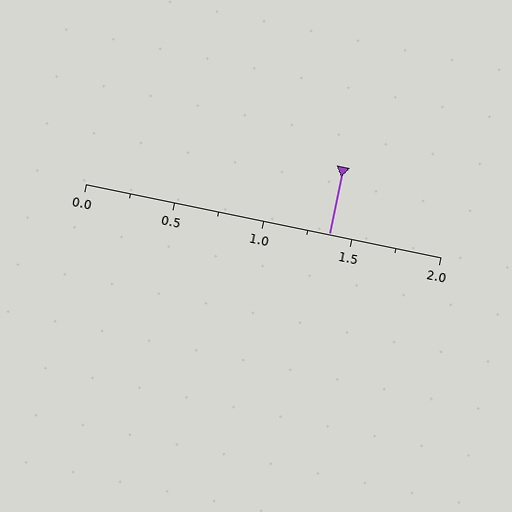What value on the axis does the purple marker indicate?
The marker indicates approximately 1.38.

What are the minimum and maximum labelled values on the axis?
The axis runs from 0.0 to 2.0.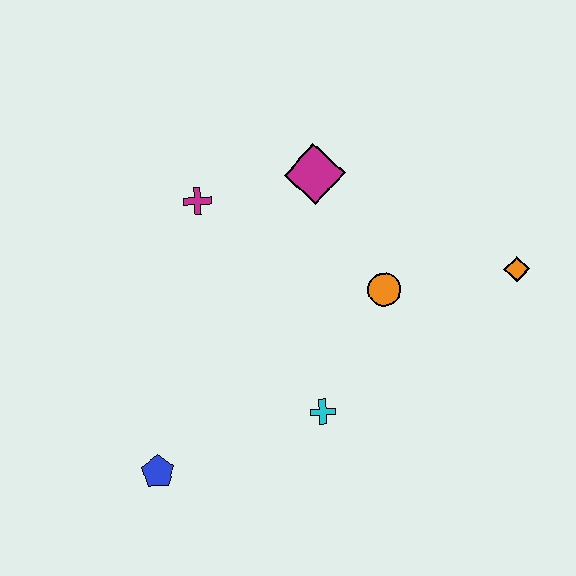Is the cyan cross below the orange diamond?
Yes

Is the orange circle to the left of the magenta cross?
No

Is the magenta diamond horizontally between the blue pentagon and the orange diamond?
Yes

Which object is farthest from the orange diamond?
The blue pentagon is farthest from the orange diamond.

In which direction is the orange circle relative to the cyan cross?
The orange circle is above the cyan cross.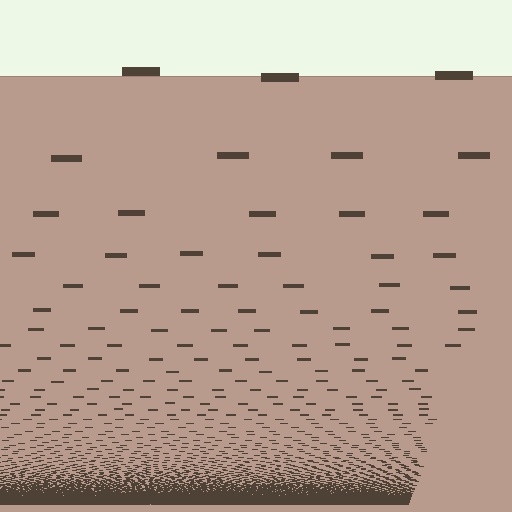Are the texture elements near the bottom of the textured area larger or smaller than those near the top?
Smaller. The gradient is inverted — elements near the bottom are smaller and denser.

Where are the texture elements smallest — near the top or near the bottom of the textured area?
Near the bottom.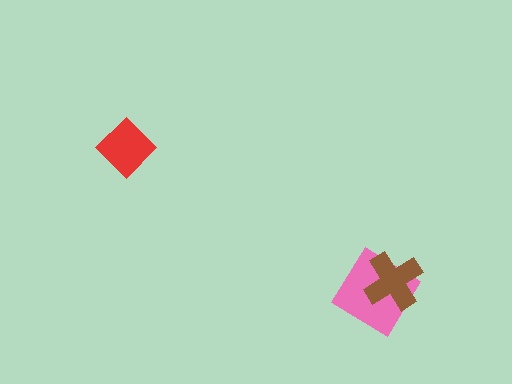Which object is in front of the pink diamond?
The brown cross is in front of the pink diamond.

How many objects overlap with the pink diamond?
1 object overlaps with the pink diamond.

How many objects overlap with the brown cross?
1 object overlaps with the brown cross.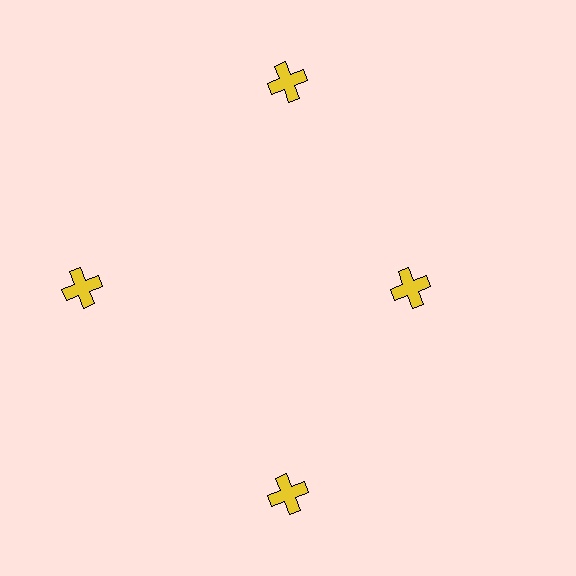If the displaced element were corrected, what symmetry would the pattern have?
It would have 4-fold rotational symmetry — the pattern would map onto itself every 90 degrees.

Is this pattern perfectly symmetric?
No. The 4 yellow crosses are arranged in a ring, but one element near the 3 o'clock position is pulled inward toward the center, breaking the 4-fold rotational symmetry.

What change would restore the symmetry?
The symmetry would be restored by moving it outward, back onto the ring so that all 4 crosses sit at equal angles and equal distance from the center.